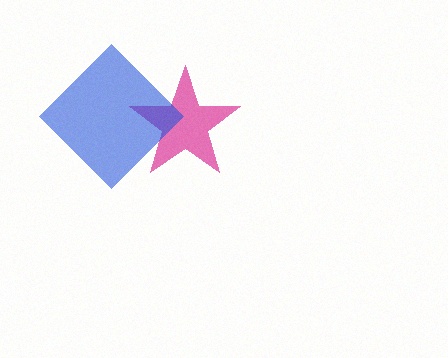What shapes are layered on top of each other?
The layered shapes are: a magenta star, a blue diamond.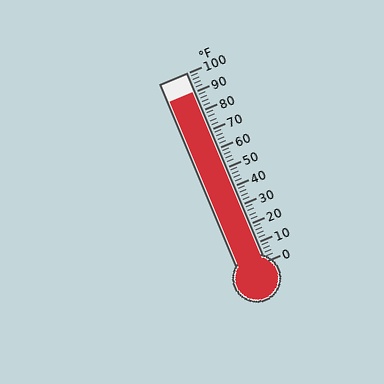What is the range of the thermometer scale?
The thermometer scale ranges from 0°F to 100°F.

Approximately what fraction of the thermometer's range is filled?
The thermometer is filled to approximately 90% of its range.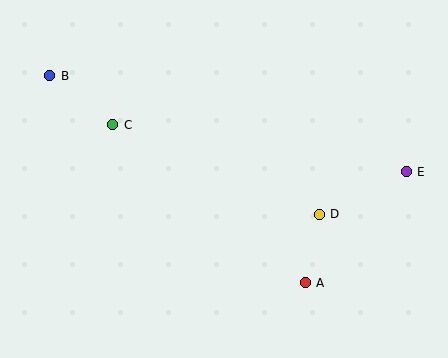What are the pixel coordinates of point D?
Point D is at (319, 214).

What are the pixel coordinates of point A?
Point A is at (305, 283).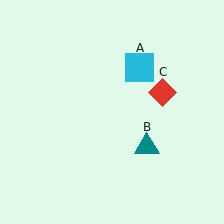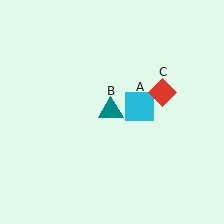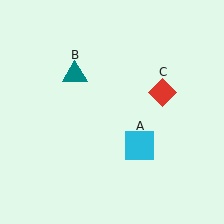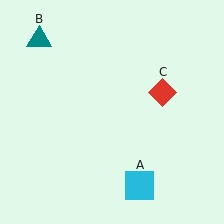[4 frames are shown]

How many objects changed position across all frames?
2 objects changed position: cyan square (object A), teal triangle (object B).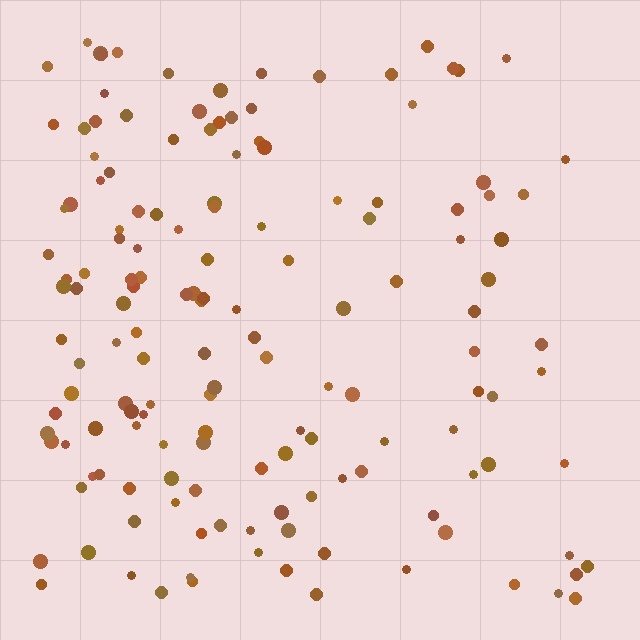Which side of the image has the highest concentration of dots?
The left.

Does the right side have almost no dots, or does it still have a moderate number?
Still a moderate number, just noticeably fewer than the left.